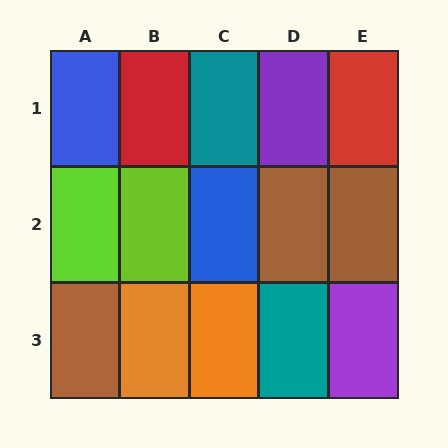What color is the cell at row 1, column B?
Red.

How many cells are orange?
2 cells are orange.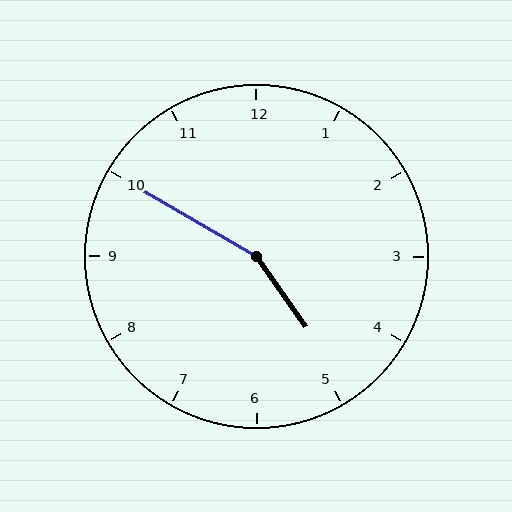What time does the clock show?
4:50.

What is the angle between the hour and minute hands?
Approximately 155 degrees.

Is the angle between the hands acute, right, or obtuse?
It is obtuse.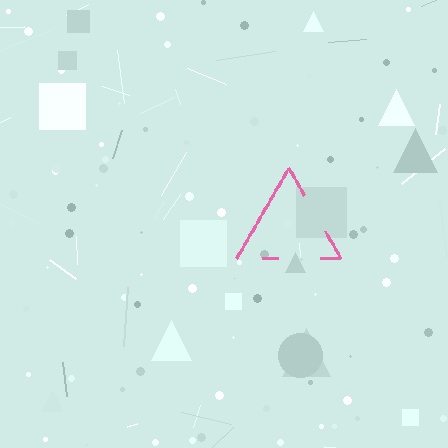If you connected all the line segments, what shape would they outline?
They would outline a triangle.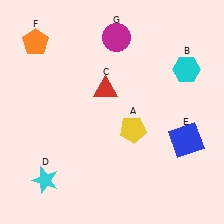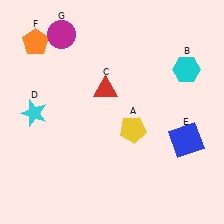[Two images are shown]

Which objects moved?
The objects that moved are: the cyan star (D), the magenta circle (G).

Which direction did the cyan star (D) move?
The cyan star (D) moved up.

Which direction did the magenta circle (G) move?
The magenta circle (G) moved left.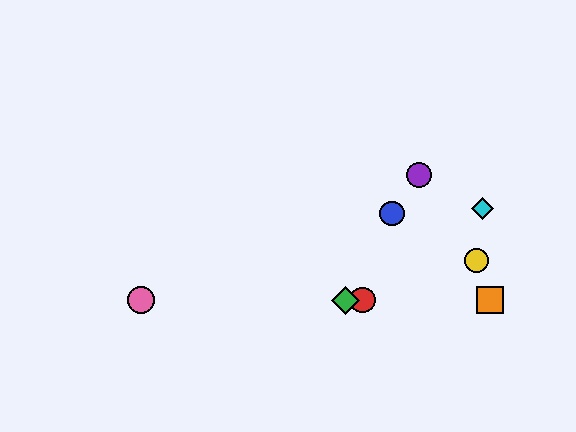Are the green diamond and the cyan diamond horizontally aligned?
No, the green diamond is at y≈300 and the cyan diamond is at y≈208.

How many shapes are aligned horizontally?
4 shapes (the red circle, the green diamond, the orange square, the pink circle) are aligned horizontally.